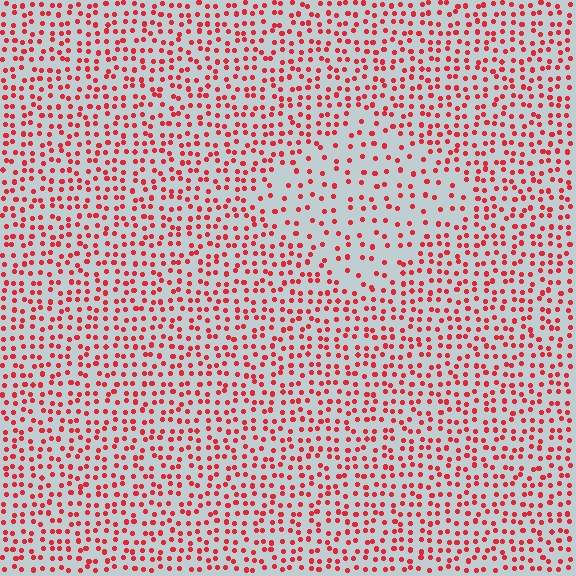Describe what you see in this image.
The image contains small red elements arranged at two different densities. A diamond-shaped region is visible where the elements are less densely packed than the surrounding area.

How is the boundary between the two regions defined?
The boundary is defined by a change in element density (approximately 1.9x ratio). All elements are the same color, size, and shape.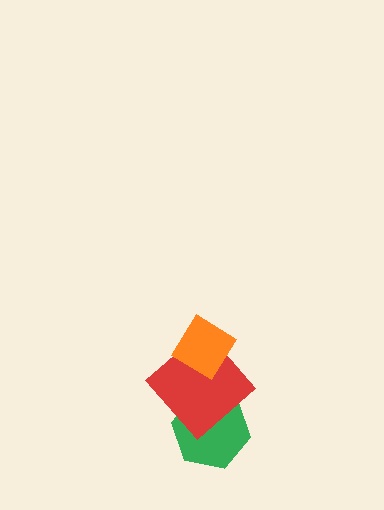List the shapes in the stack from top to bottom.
From top to bottom: the orange diamond, the red diamond, the green hexagon.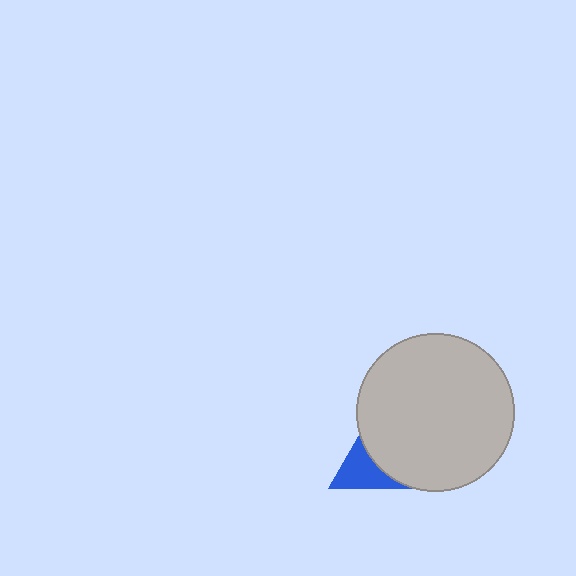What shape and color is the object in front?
The object in front is a light gray circle.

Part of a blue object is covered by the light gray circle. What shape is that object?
It is a triangle.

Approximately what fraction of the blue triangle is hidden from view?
Roughly 49% of the blue triangle is hidden behind the light gray circle.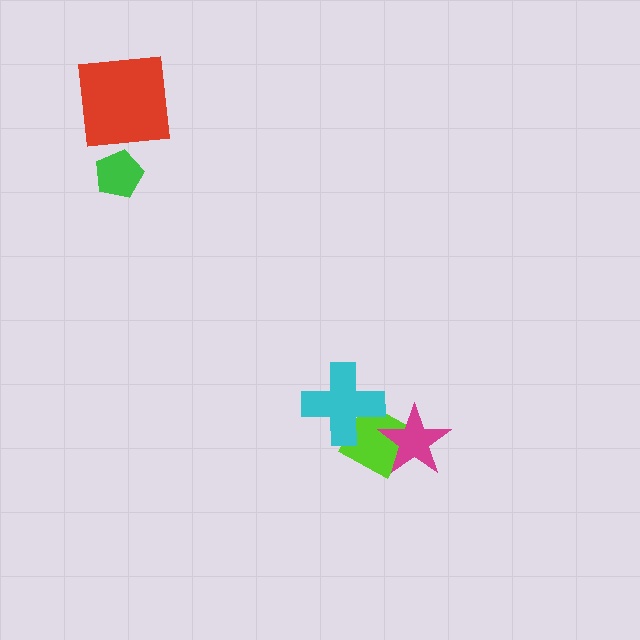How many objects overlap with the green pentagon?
0 objects overlap with the green pentagon.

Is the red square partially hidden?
No, no other shape covers it.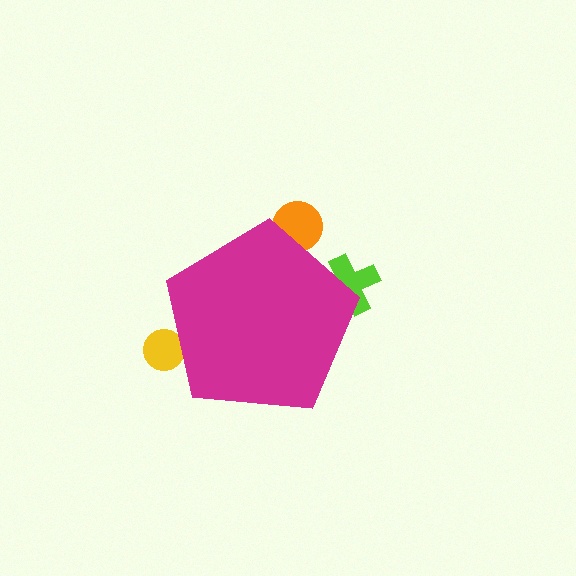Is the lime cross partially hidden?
Yes, the lime cross is partially hidden behind the magenta pentagon.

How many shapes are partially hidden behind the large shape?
3 shapes are partially hidden.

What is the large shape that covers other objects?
A magenta pentagon.